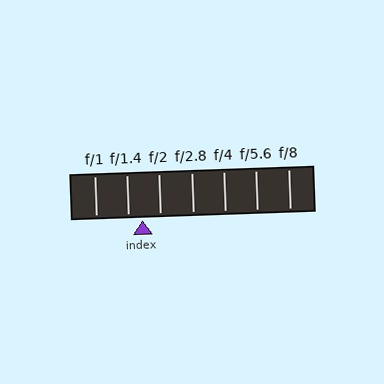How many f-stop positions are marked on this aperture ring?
There are 7 f-stop positions marked.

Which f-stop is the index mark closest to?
The index mark is closest to f/1.4.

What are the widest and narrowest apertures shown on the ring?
The widest aperture shown is f/1 and the narrowest is f/8.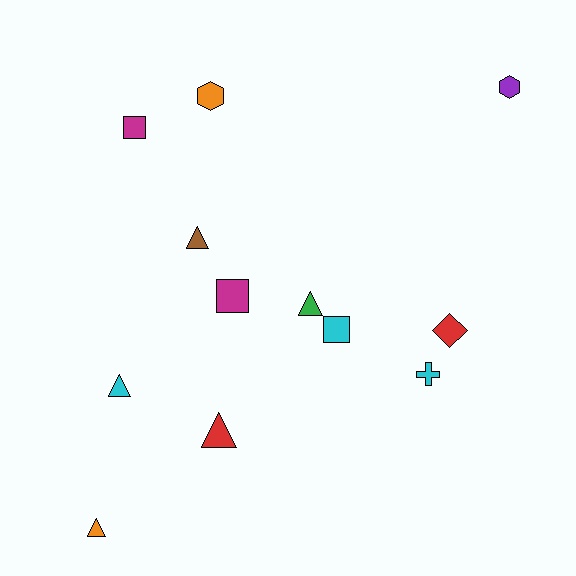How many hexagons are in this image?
There are 2 hexagons.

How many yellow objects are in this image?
There are no yellow objects.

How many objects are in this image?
There are 12 objects.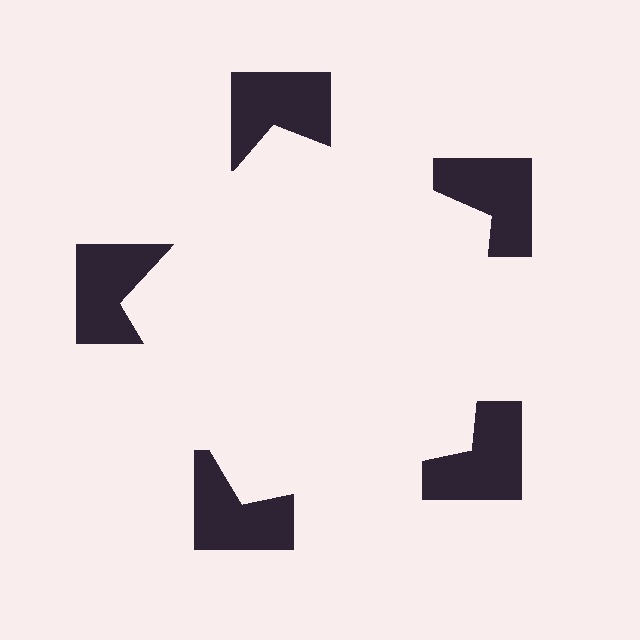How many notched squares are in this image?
There are 5 — one at each vertex of the illusory pentagon.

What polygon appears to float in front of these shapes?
An illusory pentagon — its edges are inferred from the aligned wedge cuts in the notched squares, not physically drawn.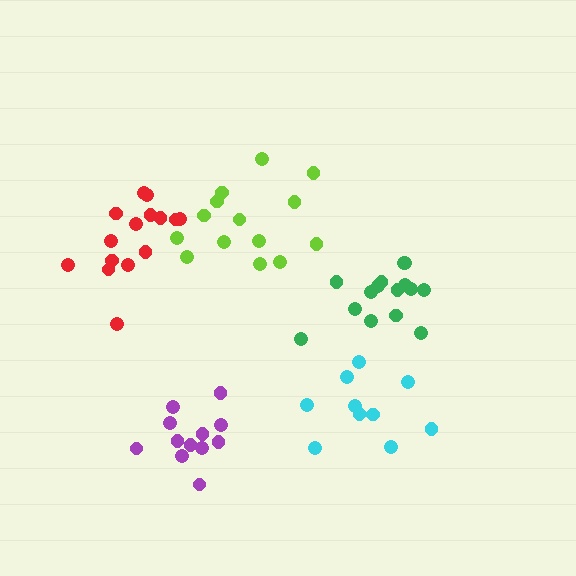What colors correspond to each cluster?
The clusters are colored: cyan, lime, purple, red, green.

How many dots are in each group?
Group 1: 10 dots, Group 2: 14 dots, Group 3: 12 dots, Group 4: 15 dots, Group 5: 15 dots (66 total).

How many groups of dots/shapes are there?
There are 5 groups.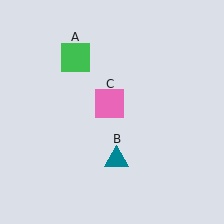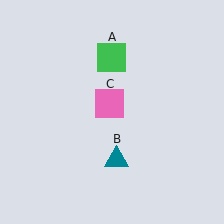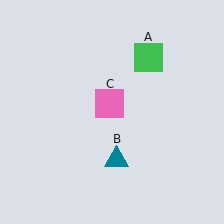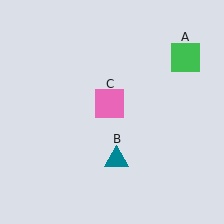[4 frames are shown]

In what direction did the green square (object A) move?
The green square (object A) moved right.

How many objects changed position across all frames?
1 object changed position: green square (object A).